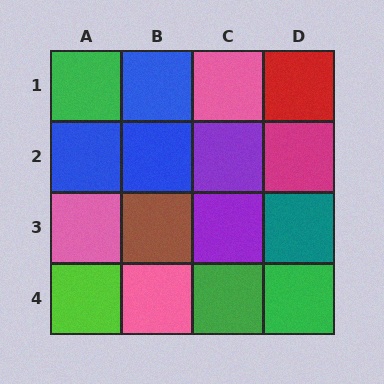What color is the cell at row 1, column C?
Pink.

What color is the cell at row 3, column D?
Teal.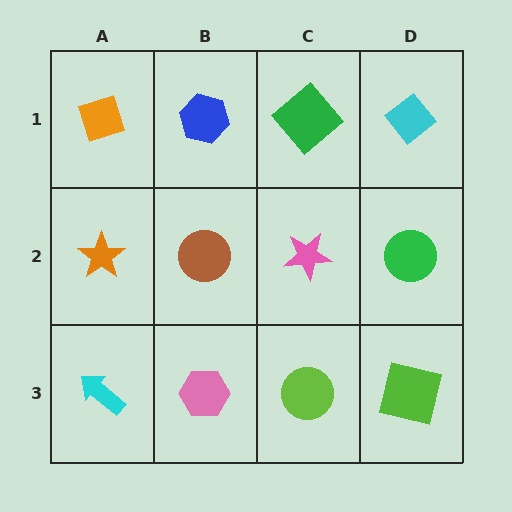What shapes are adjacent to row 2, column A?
An orange diamond (row 1, column A), a cyan arrow (row 3, column A), a brown circle (row 2, column B).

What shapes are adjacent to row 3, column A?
An orange star (row 2, column A), a pink hexagon (row 3, column B).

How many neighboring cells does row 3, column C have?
3.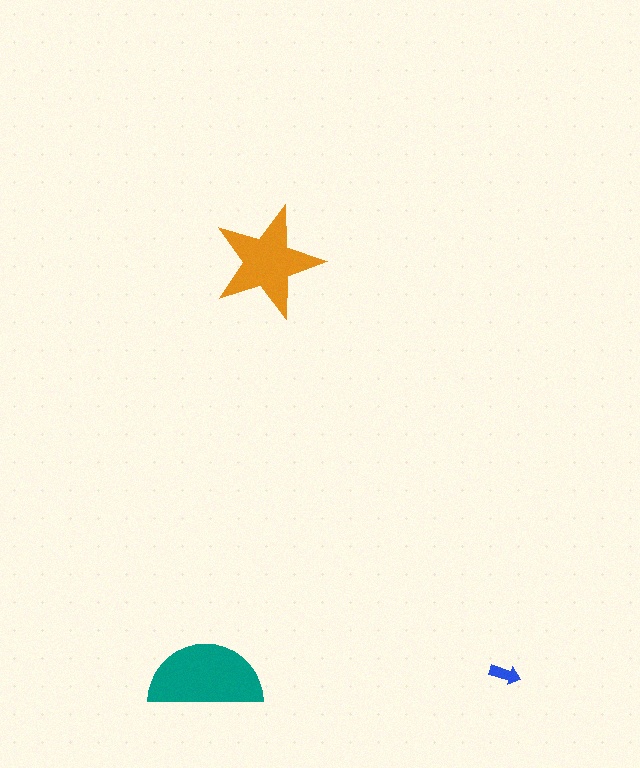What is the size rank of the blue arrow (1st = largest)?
3rd.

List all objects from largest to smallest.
The teal semicircle, the orange star, the blue arrow.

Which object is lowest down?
The blue arrow is bottommost.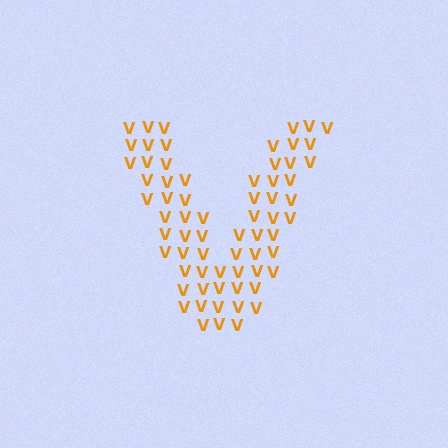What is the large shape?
The large shape is the letter V.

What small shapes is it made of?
It is made of small letter V's.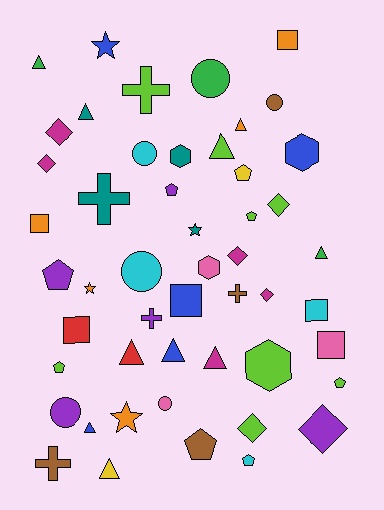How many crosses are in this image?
There are 5 crosses.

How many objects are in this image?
There are 50 objects.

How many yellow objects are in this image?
There are 2 yellow objects.